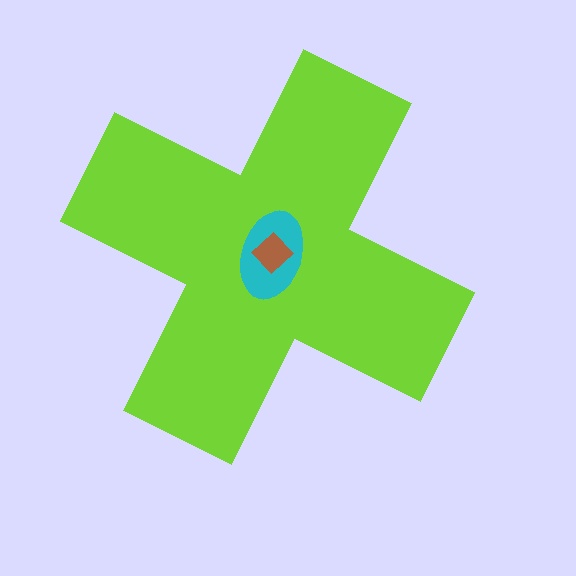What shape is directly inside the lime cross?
The cyan ellipse.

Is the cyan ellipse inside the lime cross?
Yes.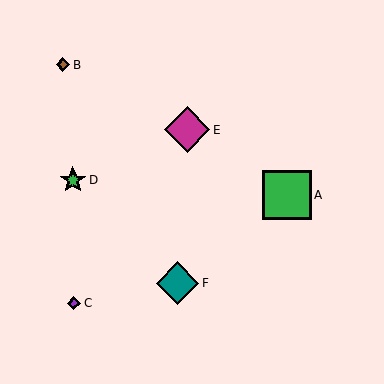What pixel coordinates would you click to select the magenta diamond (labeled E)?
Click at (187, 130) to select the magenta diamond E.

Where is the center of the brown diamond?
The center of the brown diamond is at (63, 65).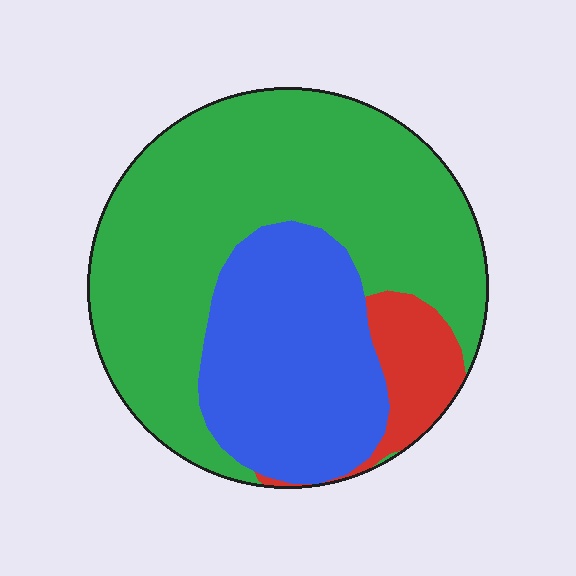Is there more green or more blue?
Green.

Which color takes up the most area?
Green, at roughly 60%.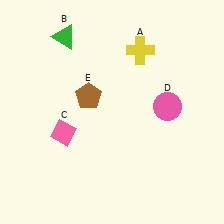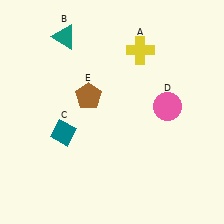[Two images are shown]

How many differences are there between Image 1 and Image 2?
There are 2 differences between the two images.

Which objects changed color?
B changed from green to teal. C changed from pink to teal.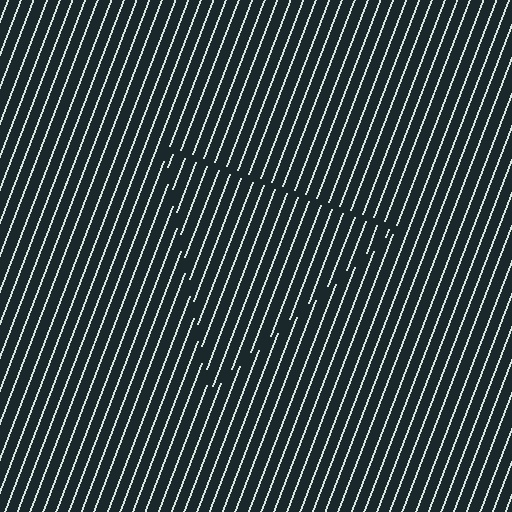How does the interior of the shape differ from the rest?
The interior of the shape contains the same grating, shifted by half a period — the contour is defined by the phase discontinuity where line-ends from the inner and outer gratings abut.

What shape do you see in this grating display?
An illusory triangle. The interior of the shape contains the same grating, shifted by half a period — the contour is defined by the phase discontinuity where line-ends from the inner and outer gratings abut.